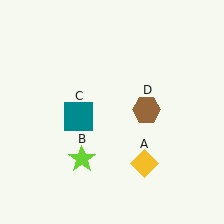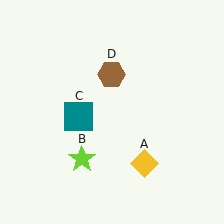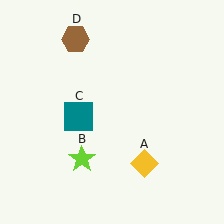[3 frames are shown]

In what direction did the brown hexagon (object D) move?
The brown hexagon (object D) moved up and to the left.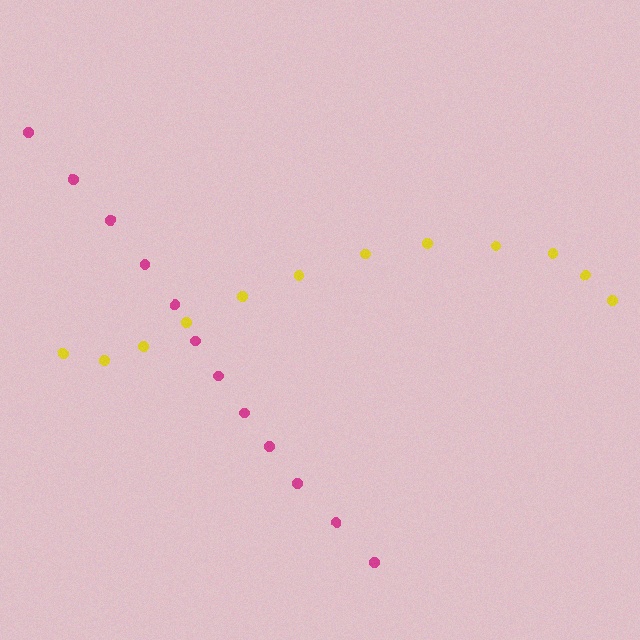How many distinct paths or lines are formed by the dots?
There are 2 distinct paths.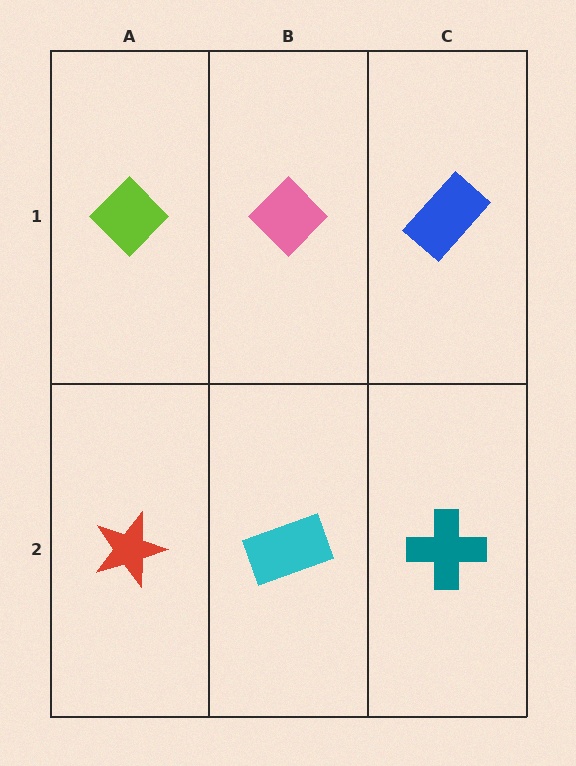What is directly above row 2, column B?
A pink diamond.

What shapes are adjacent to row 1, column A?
A red star (row 2, column A), a pink diamond (row 1, column B).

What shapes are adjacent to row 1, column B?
A cyan rectangle (row 2, column B), a lime diamond (row 1, column A), a blue rectangle (row 1, column C).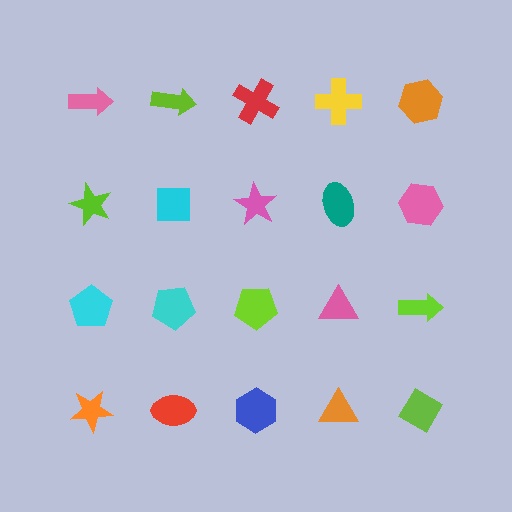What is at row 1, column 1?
A pink arrow.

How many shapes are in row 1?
5 shapes.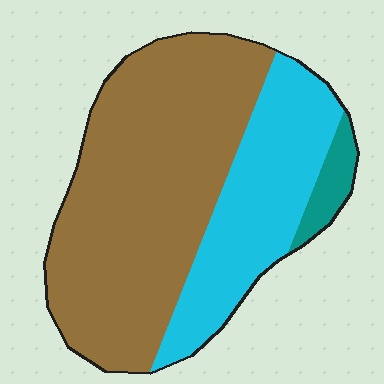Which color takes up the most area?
Brown, at roughly 65%.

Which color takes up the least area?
Teal, at roughly 5%.